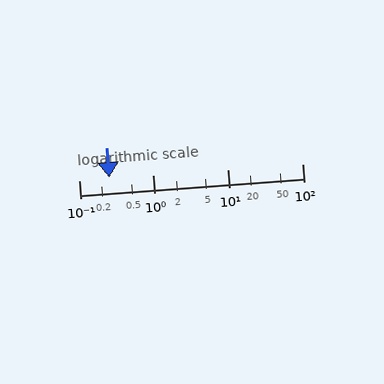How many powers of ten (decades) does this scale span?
The scale spans 3 decades, from 0.1 to 100.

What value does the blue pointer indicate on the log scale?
The pointer indicates approximately 0.26.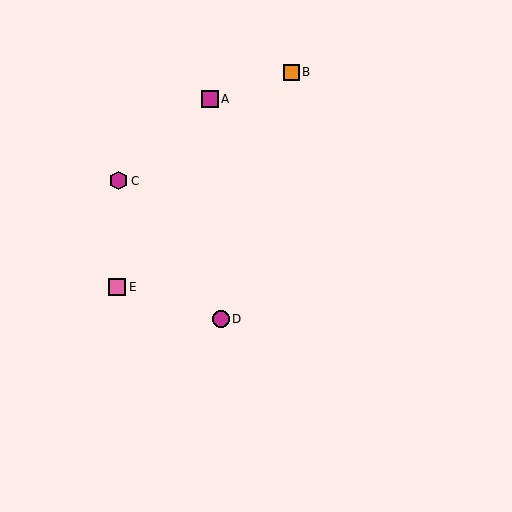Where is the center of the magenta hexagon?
The center of the magenta hexagon is at (119, 181).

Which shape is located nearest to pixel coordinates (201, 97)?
The magenta square (labeled A) at (210, 99) is nearest to that location.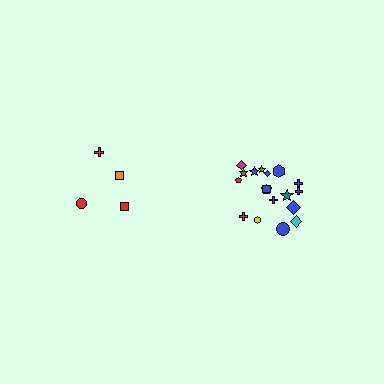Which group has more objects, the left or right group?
The right group.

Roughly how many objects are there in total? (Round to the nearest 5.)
Roughly 20 objects in total.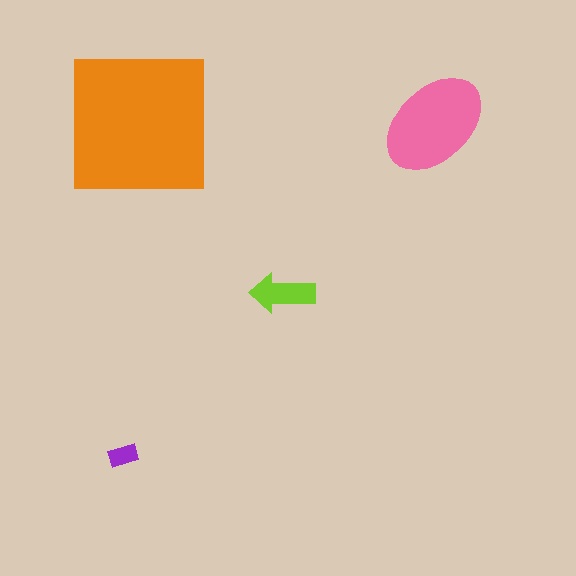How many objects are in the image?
There are 4 objects in the image.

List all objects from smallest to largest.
The purple rectangle, the lime arrow, the pink ellipse, the orange square.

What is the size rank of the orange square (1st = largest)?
1st.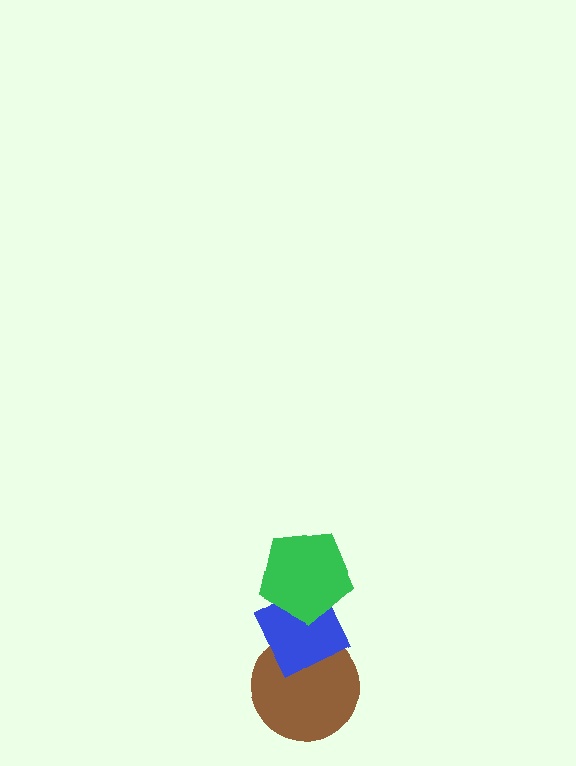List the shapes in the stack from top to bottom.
From top to bottom: the green pentagon, the blue diamond, the brown circle.